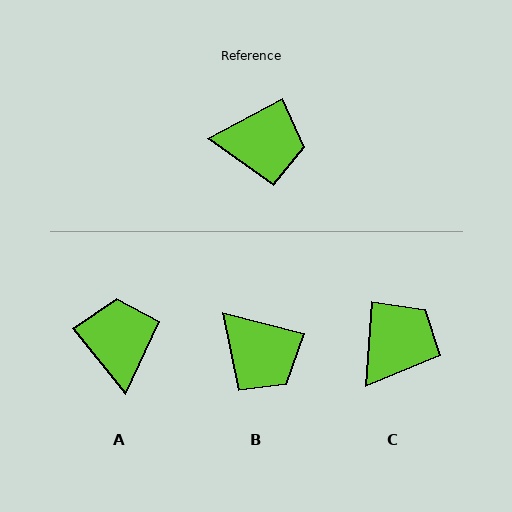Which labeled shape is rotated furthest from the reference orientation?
A, about 101 degrees away.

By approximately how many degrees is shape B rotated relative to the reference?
Approximately 43 degrees clockwise.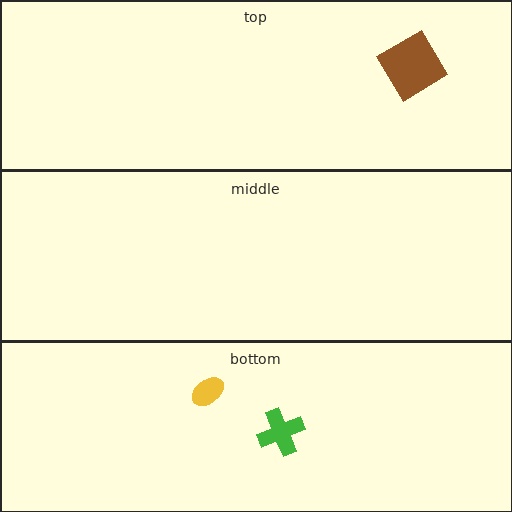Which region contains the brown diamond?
The top region.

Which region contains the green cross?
The bottom region.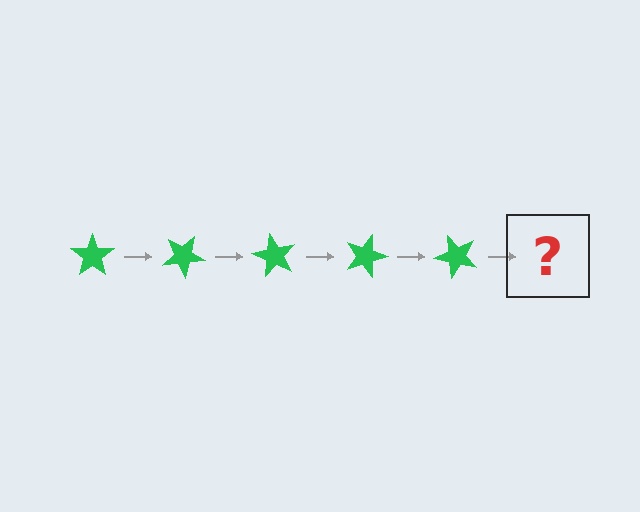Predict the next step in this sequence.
The next step is a green star rotated 150 degrees.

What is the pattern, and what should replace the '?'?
The pattern is that the star rotates 30 degrees each step. The '?' should be a green star rotated 150 degrees.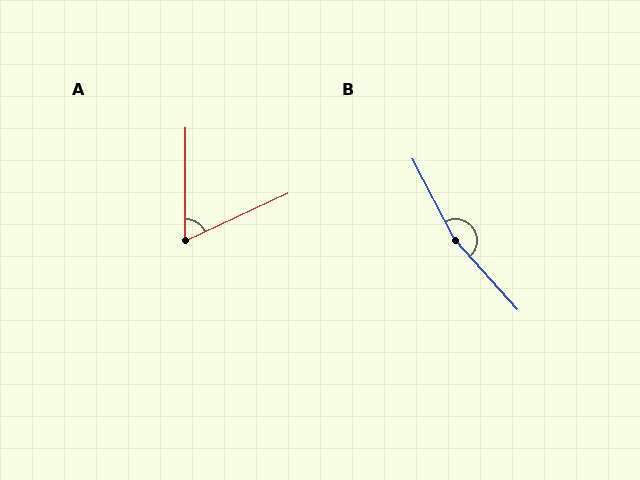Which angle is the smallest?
A, at approximately 65 degrees.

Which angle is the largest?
B, at approximately 166 degrees.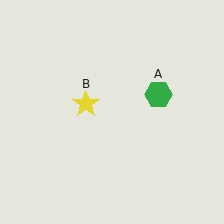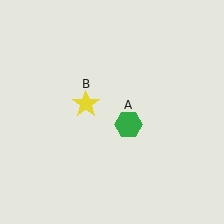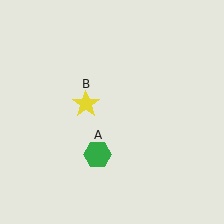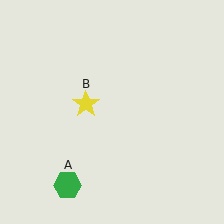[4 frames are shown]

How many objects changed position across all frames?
1 object changed position: green hexagon (object A).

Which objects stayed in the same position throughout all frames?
Yellow star (object B) remained stationary.